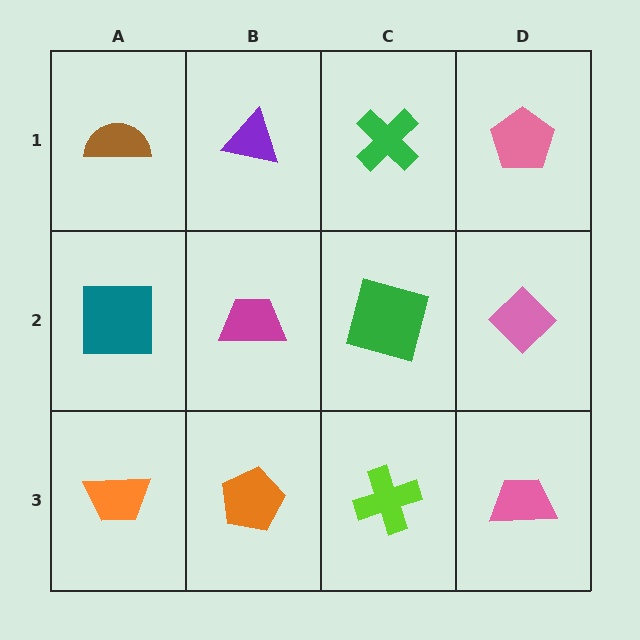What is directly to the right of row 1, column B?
A green cross.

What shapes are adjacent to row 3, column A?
A teal square (row 2, column A), an orange pentagon (row 3, column B).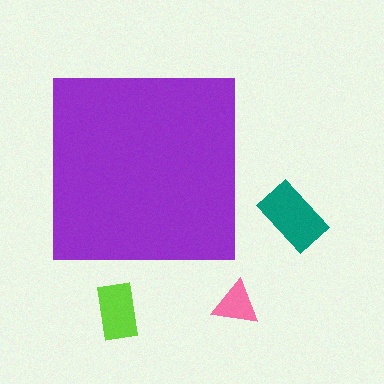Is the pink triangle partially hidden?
No, the pink triangle is fully visible.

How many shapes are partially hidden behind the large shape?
0 shapes are partially hidden.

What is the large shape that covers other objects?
A purple square.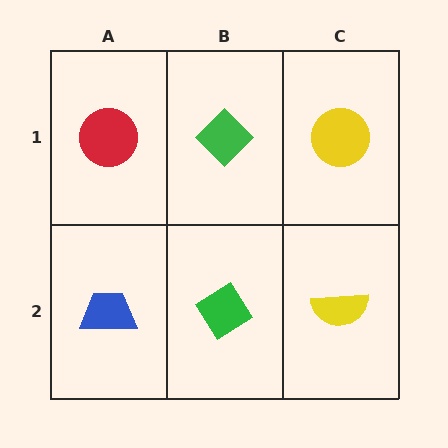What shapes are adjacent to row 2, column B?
A green diamond (row 1, column B), a blue trapezoid (row 2, column A), a yellow semicircle (row 2, column C).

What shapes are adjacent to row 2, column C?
A yellow circle (row 1, column C), a green diamond (row 2, column B).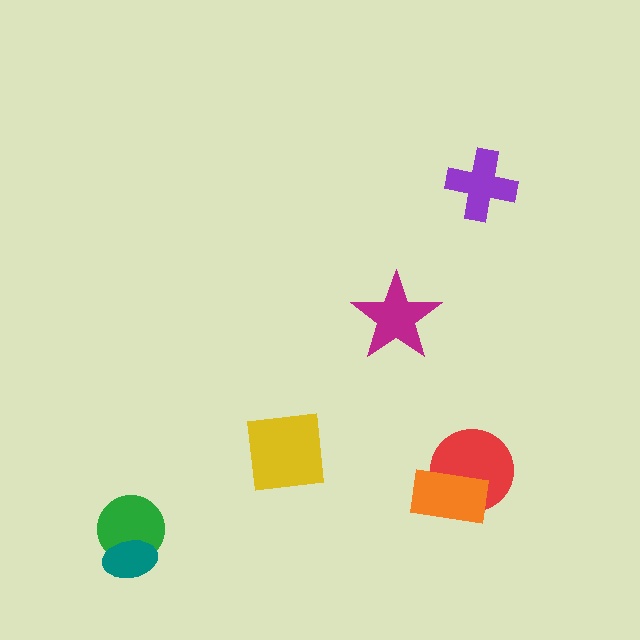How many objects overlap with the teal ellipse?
1 object overlaps with the teal ellipse.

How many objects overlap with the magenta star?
0 objects overlap with the magenta star.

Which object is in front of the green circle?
The teal ellipse is in front of the green circle.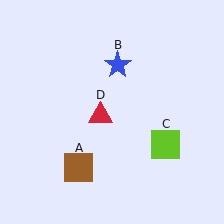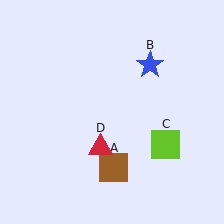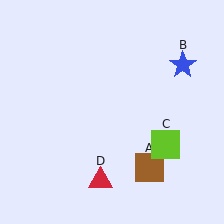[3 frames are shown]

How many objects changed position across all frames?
3 objects changed position: brown square (object A), blue star (object B), red triangle (object D).